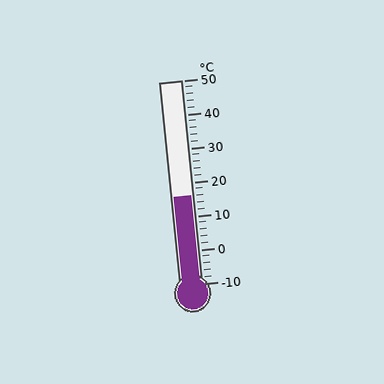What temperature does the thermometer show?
The thermometer shows approximately 16°C.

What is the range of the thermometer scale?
The thermometer scale ranges from -10°C to 50°C.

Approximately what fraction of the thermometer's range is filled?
The thermometer is filled to approximately 45% of its range.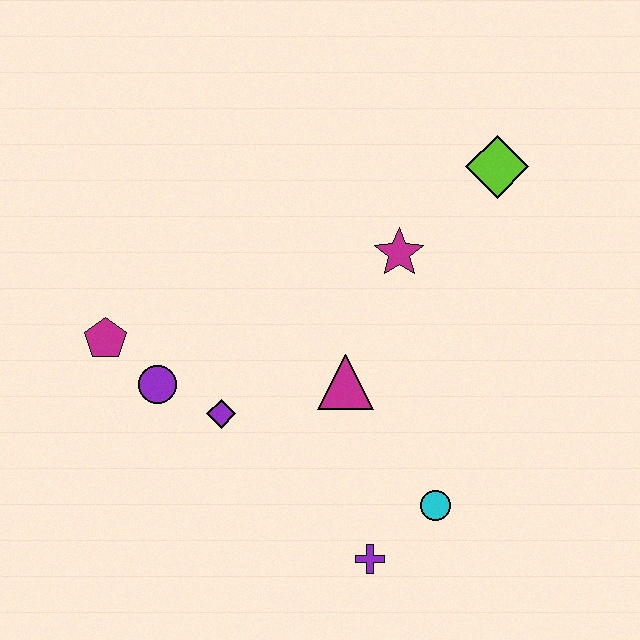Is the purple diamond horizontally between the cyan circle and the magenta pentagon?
Yes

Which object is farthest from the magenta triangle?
The lime diamond is farthest from the magenta triangle.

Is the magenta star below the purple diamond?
No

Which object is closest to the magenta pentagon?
The purple circle is closest to the magenta pentagon.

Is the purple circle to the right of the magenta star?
No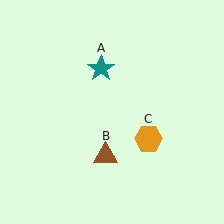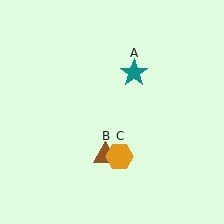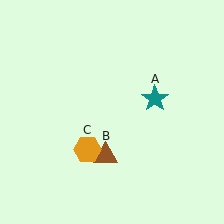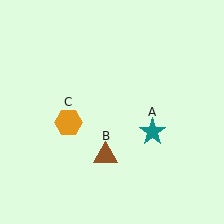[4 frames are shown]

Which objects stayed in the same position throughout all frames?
Brown triangle (object B) remained stationary.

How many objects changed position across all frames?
2 objects changed position: teal star (object A), orange hexagon (object C).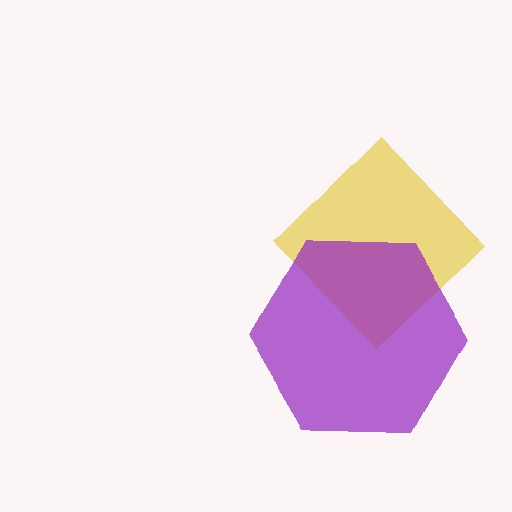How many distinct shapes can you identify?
There are 2 distinct shapes: a yellow diamond, a purple hexagon.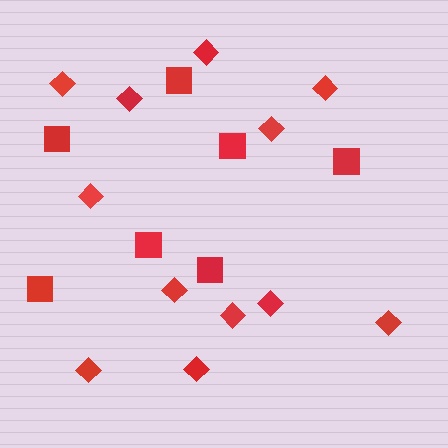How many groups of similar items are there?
There are 2 groups: one group of diamonds (12) and one group of squares (7).